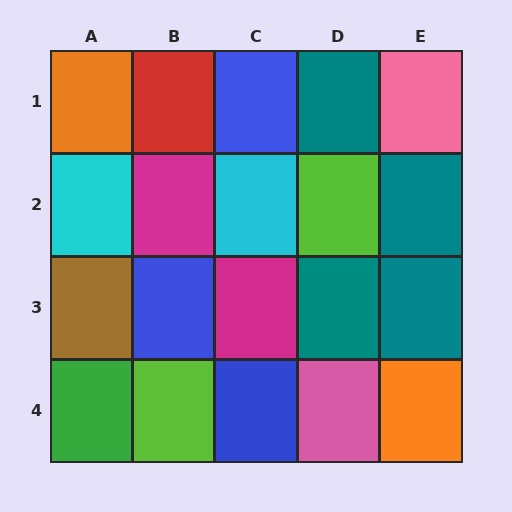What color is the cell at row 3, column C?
Magenta.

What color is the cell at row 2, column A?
Cyan.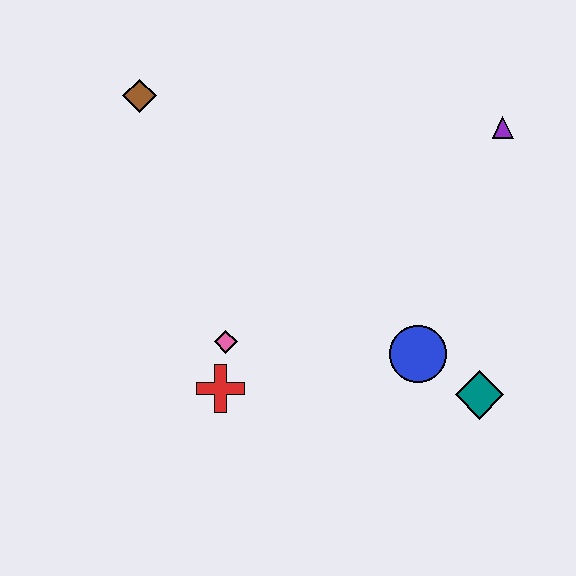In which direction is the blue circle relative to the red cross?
The blue circle is to the right of the red cross.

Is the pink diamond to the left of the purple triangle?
Yes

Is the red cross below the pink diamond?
Yes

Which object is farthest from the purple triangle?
The red cross is farthest from the purple triangle.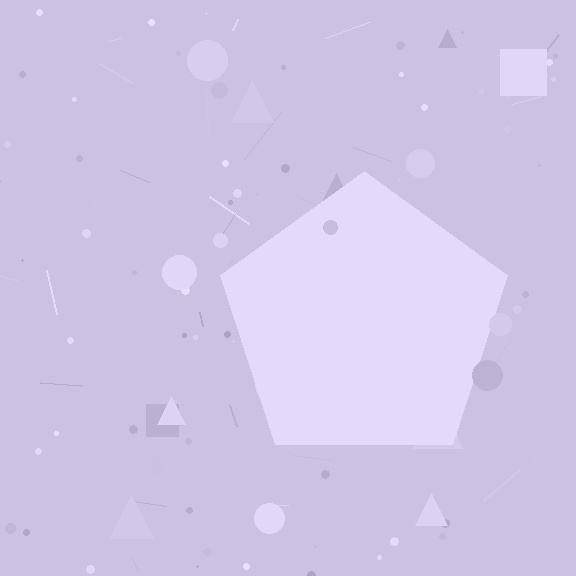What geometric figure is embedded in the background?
A pentagon is embedded in the background.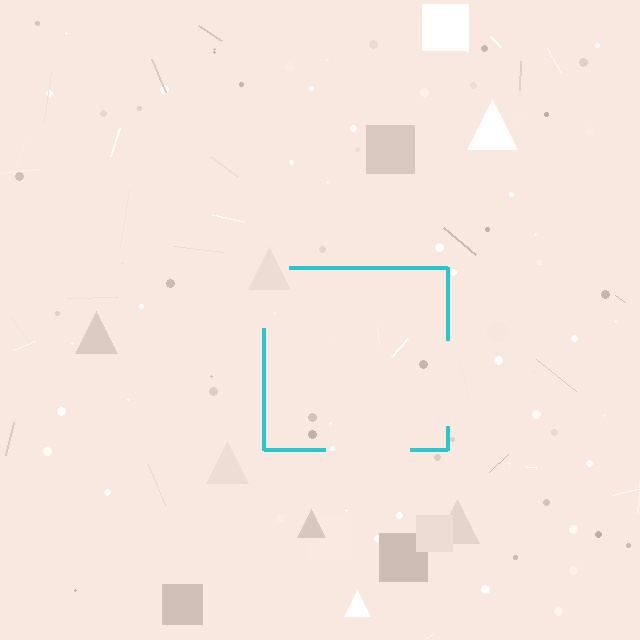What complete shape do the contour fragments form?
The contour fragments form a square.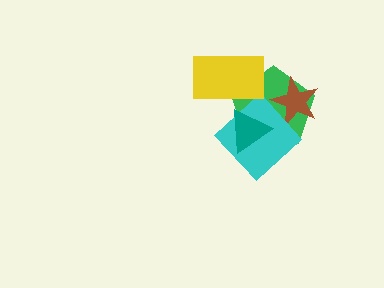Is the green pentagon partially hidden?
Yes, it is partially covered by another shape.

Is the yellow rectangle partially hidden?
No, no other shape covers it.